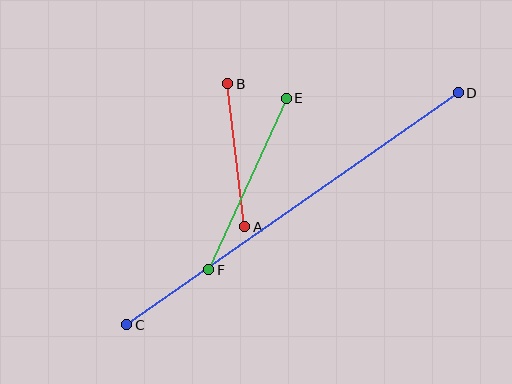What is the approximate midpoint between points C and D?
The midpoint is at approximately (292, 209) pixels.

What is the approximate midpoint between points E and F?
The midpoint is at approximately (247, 184) pixels.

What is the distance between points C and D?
The distance is approximately 405 pixels.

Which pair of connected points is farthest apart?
Points C and D are farthest apart.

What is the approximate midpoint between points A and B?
The midpoint is at approximately (236, 155) pixels.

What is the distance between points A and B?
The distance is approximately 144 pixels.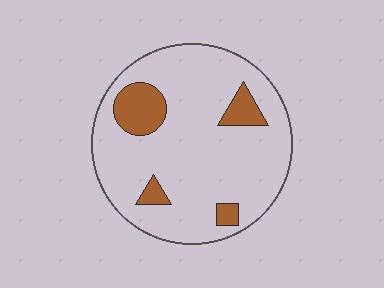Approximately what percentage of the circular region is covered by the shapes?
Approximately 15%.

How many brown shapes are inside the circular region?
4.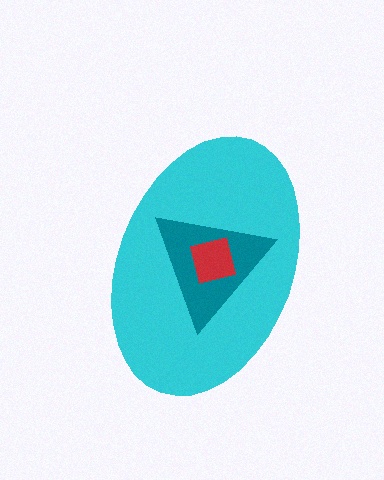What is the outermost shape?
The cyan ellipse.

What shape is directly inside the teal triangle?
The red square.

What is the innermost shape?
The red square.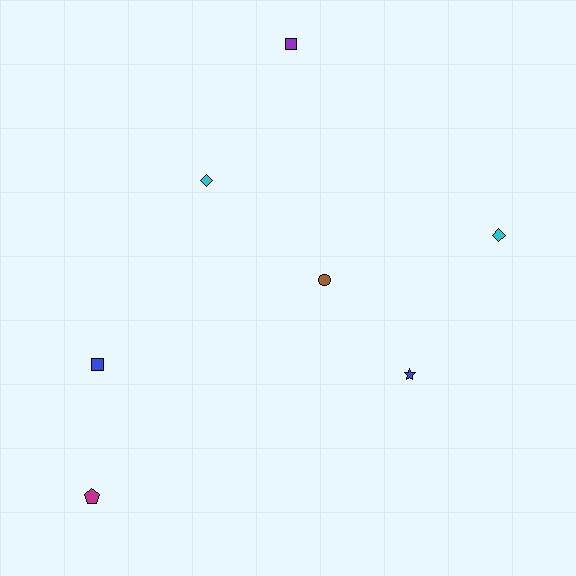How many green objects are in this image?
There are no green objects.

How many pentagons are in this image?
There is 1 pentagon.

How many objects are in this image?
There are 7 objects.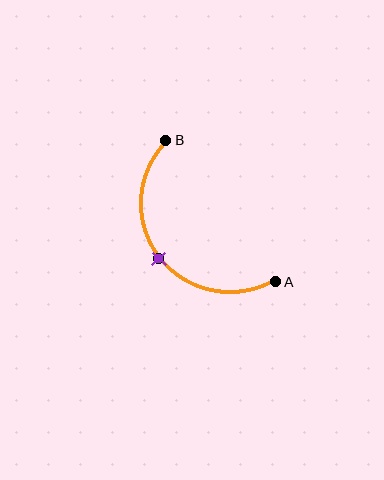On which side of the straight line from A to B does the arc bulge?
The arc bulges below and to the left of the straight line connecting A and B.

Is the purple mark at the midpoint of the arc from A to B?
Yes. The purple mark lies on the arc at equal arc-length from both A and B — it is the arc midpoint.